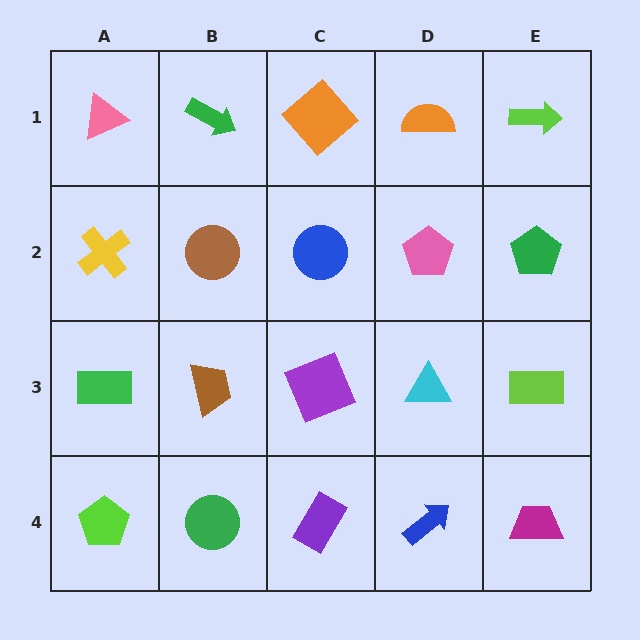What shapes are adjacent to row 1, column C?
A blue circle (row 2, column C), a green arrow (row 1, column B), an orange semicircle (row 1, column D).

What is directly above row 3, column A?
A yellow cross.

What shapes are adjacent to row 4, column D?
A cyan triangle (row 3, column D), a purple rectangle (row 4, column C), a magenta trapezoid (row 4, column E).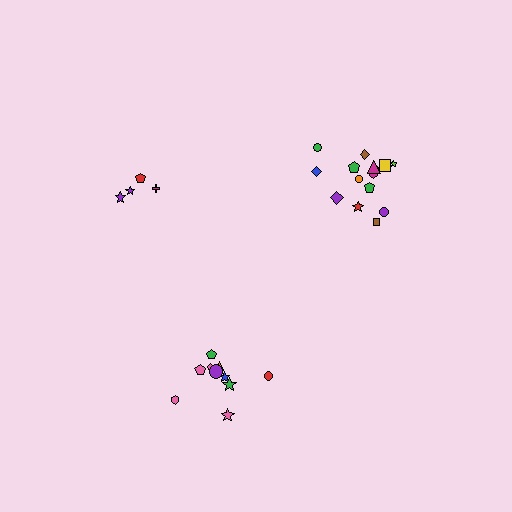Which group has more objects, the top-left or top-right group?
The top-right group.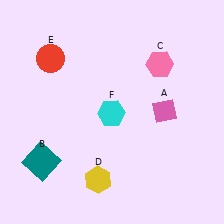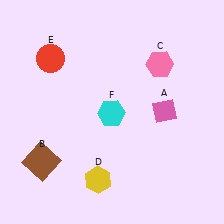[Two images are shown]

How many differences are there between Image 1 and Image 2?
There is 1 difference between the two images.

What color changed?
The square (B) changed from teal in Image 1 to brown in Image 2.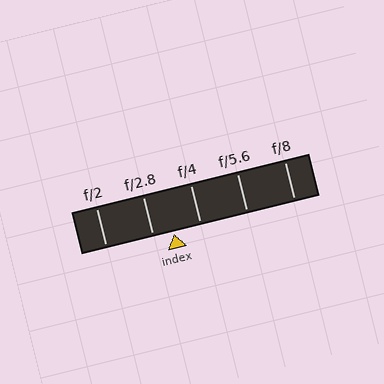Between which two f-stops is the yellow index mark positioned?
The index mark is between f/2.8 and f/4.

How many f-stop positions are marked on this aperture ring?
There are 5 f-stop positions marked.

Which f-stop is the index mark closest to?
The index mark is closest to f/2.8.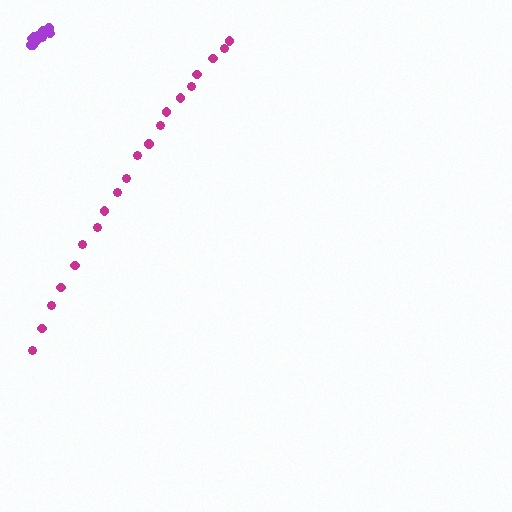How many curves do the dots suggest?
There are 2 distinct paths.